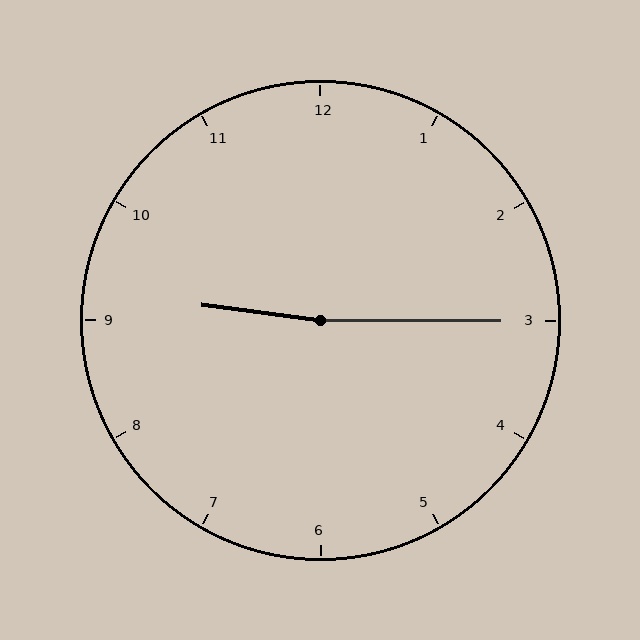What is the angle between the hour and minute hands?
Approximately 172 degrees.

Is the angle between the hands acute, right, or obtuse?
It is obtuse.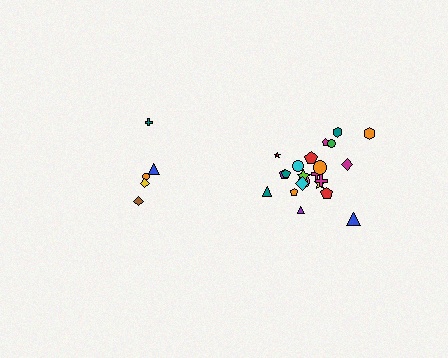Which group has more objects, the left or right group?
The right group.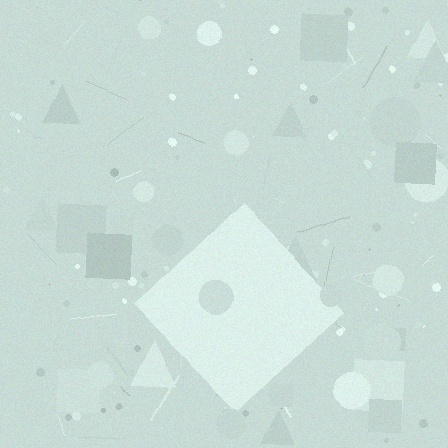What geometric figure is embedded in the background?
A diamond is embedded in the background.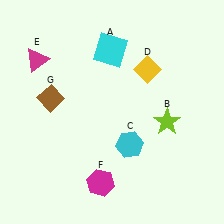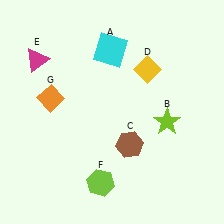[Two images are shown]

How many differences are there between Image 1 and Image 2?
There are 3 differences between the two images.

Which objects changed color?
C changed from cyan to brown. F changed from magenta to lime. G changed from brown to orange.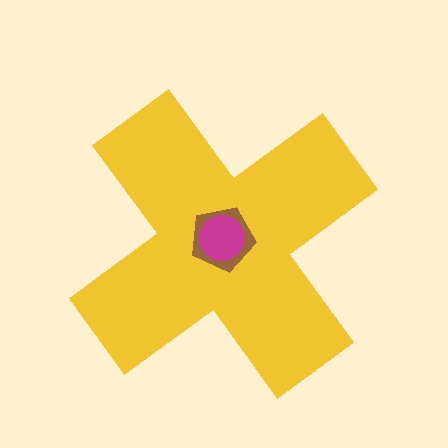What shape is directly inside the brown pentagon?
The magenta circle.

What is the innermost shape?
The magenta circle.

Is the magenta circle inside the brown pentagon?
Yes.